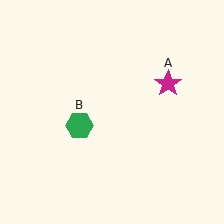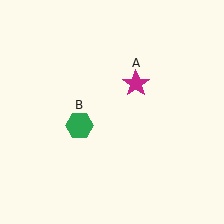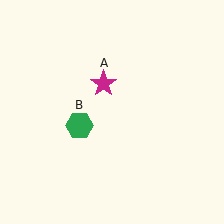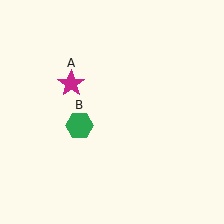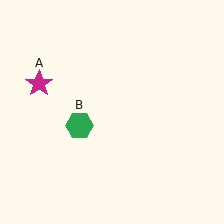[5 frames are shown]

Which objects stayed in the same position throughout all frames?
Green hexagon (object B) remained stationary.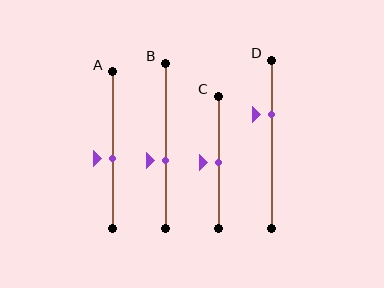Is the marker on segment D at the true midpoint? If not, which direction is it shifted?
No, the marker on segment D is shifted upward by about 17% of the segment length.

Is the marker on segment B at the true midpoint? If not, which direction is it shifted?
No, the marker on segment B is shifted downward by about 9% of the segment length.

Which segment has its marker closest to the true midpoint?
Segment C has its marker closest to the true midpoint.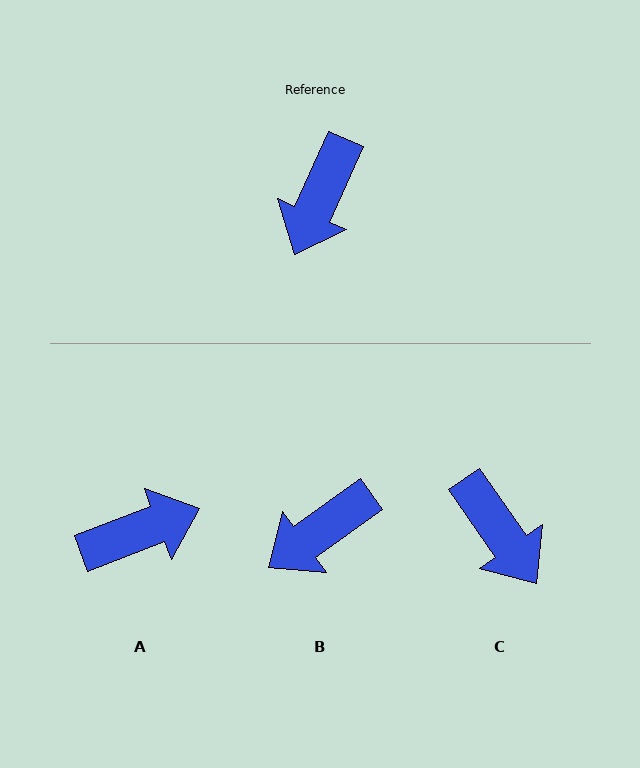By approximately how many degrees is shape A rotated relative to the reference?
Approximately 135 degrees counter-clockwise.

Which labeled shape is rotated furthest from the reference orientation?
A, about 135 degrees away.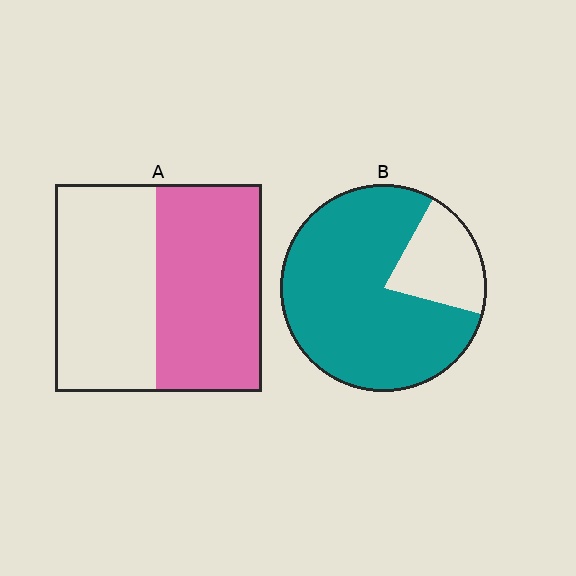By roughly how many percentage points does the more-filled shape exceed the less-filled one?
By roughly 30 percentage points (B over A).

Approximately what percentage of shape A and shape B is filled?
A is approximately 50% and B is approximately 80%.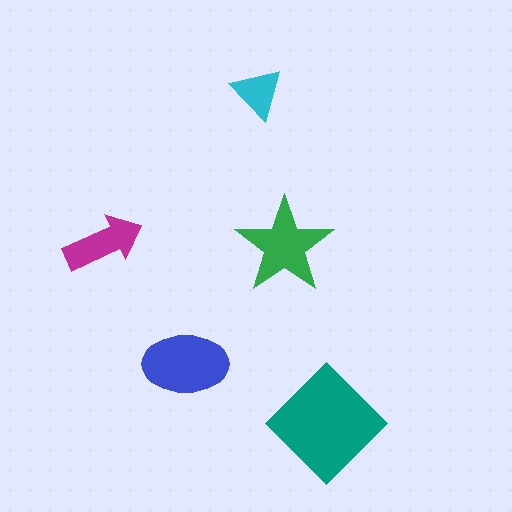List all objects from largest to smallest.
The teal diamond, the blue ellipse, the green star, the magenta arrow, the cyan triangle.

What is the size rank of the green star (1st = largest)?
3rd.